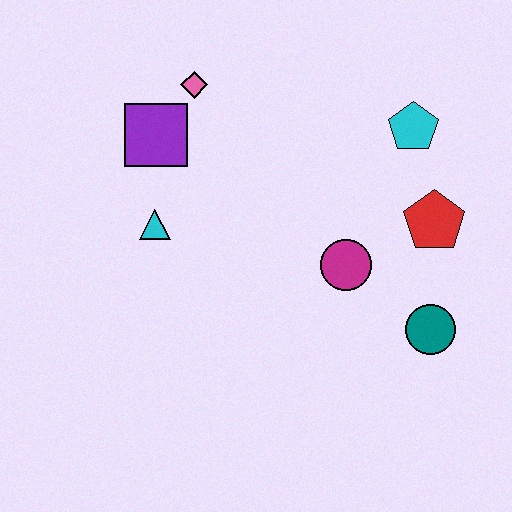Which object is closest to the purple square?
The pink diamond is closest to the purple square.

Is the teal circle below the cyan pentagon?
Yes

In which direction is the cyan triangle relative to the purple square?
The cyan triangle is below the purple square.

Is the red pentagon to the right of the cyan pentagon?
Yes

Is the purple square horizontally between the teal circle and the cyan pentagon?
No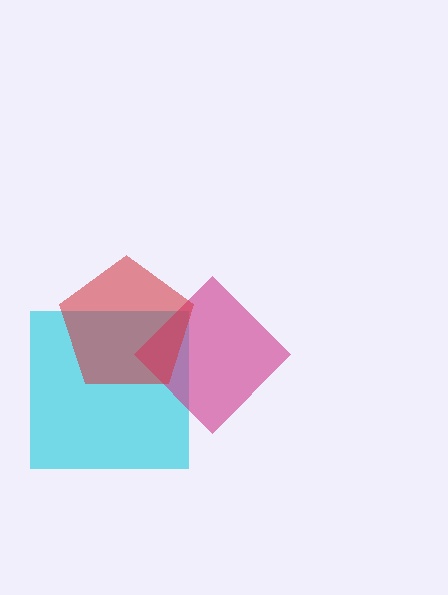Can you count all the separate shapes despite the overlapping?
Yes, there are 3 separate shapes.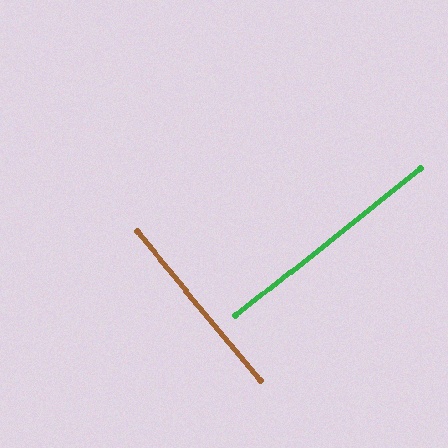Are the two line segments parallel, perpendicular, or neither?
Perpendicular — they meet at approximately 89°.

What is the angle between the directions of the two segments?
Approximately 89 degrees.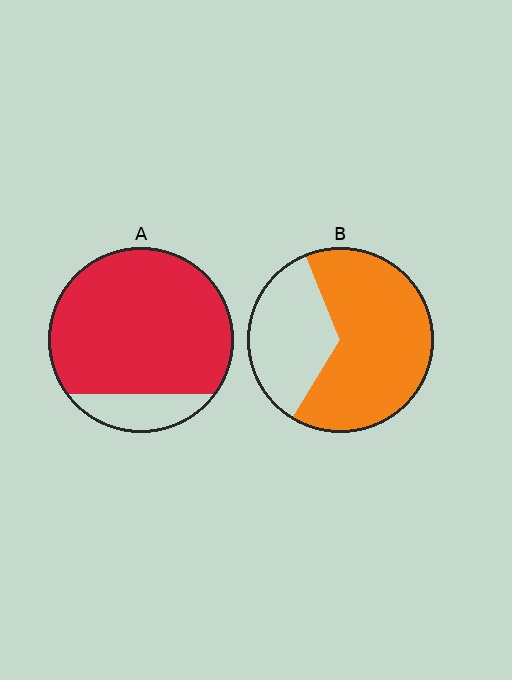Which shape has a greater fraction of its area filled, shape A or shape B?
Shape A.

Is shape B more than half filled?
Yes.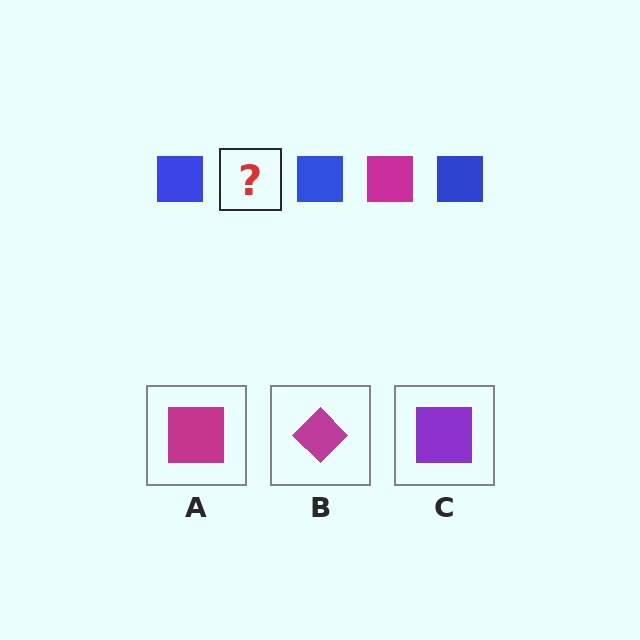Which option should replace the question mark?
Option A.